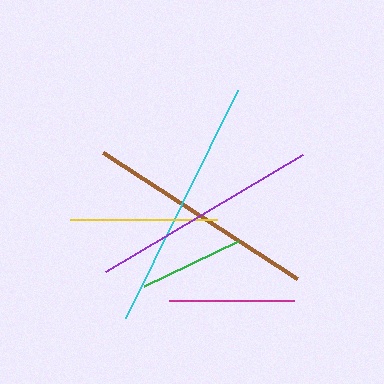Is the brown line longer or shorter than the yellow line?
The brown line is longer than the yellow line.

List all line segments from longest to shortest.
From longest to shortest: cyan, brown, purple, yellow, magenta, green.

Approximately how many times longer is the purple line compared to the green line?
The purple line is approximately 2.2 times the length of the green line.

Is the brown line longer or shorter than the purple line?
The brown line is longer than the purple line.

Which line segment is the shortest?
The green line is the shortest at approximately 104 pixels.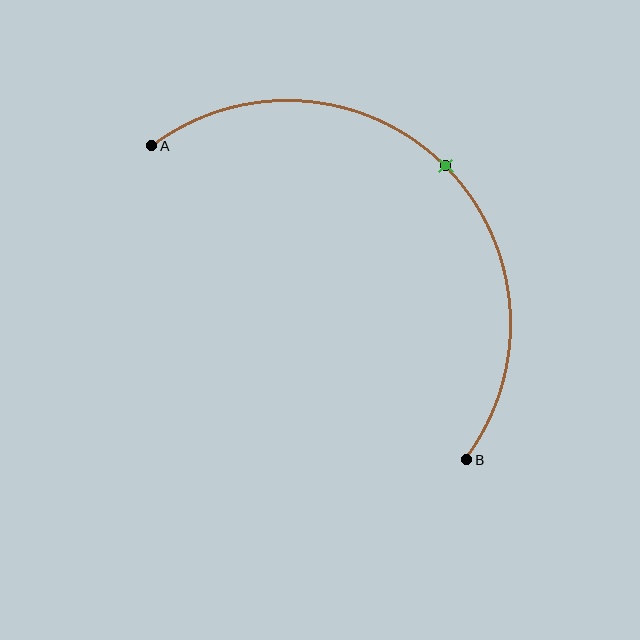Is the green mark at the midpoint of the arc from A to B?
Yes. The green mark lies on the arc at equal arc-length from both A and B — it is the arc midpoint.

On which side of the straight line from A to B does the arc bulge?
The arc bulges above and to the right of the straight line connecting A and B.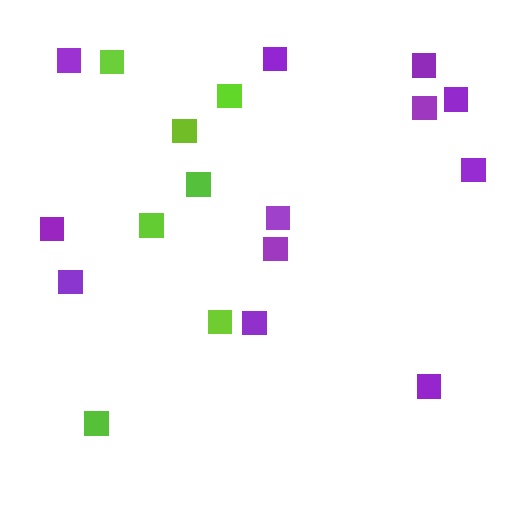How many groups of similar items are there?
There are 2 groups: one group of lime squares (7) and one group of purple squares (12).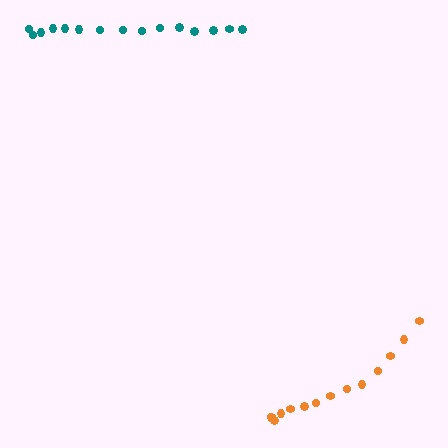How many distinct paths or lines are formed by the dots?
There are 2 distinct paths.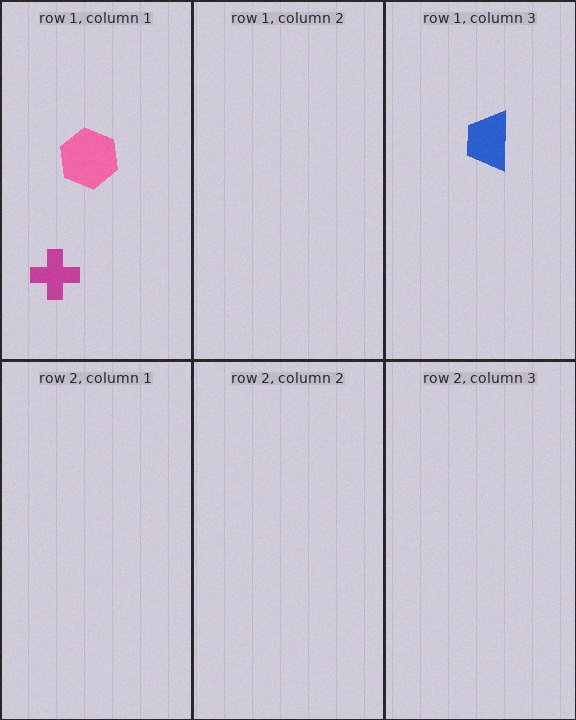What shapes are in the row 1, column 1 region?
The magenta cross, the pink hexagon.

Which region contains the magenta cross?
The row 1, column 1 region.